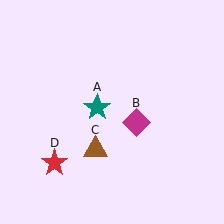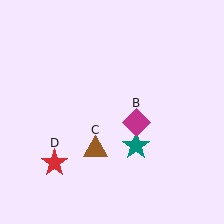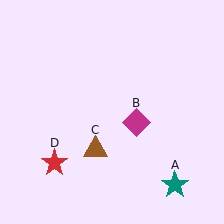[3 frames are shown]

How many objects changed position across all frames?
1 object changed position: teal star (object A).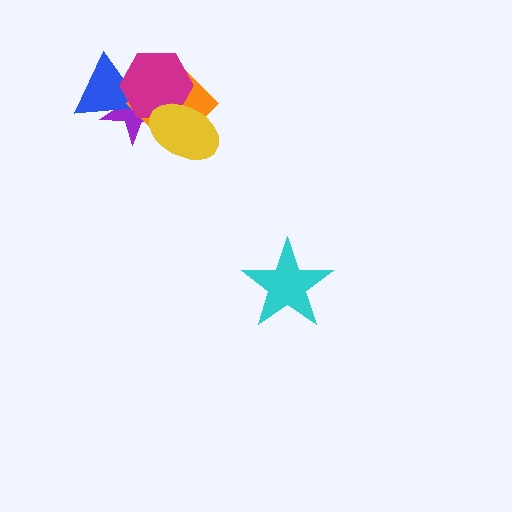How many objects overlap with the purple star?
4 objects overlap with the purple star.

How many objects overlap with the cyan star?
0 objects overlap with the cyan star.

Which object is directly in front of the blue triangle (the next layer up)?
The orange diamond is directly in front of the blue triangle.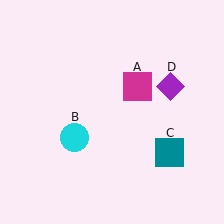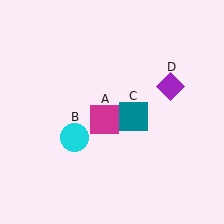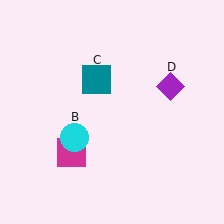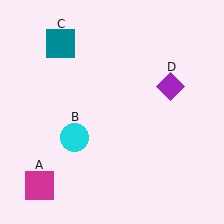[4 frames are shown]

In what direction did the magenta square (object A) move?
The magenta square (object A) moved down and to the left.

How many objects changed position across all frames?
2 objects changed position: magenta square (object A), teal square (object C).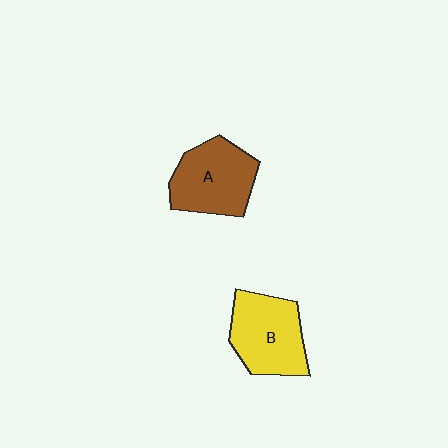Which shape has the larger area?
Shape A (brown).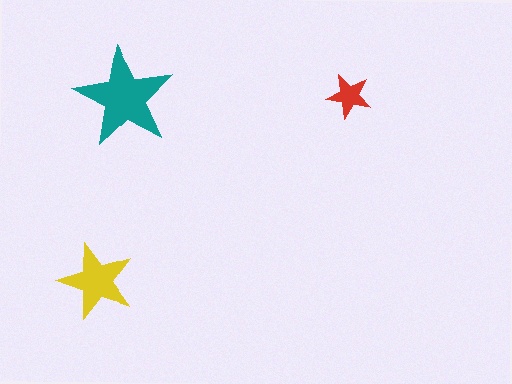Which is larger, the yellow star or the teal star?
The teal one.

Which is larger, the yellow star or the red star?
The yellow one.